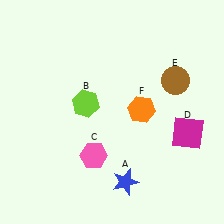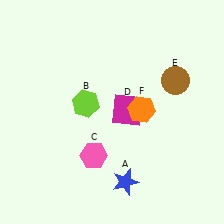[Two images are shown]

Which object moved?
The magenta square (D) moved left.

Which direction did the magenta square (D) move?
The magenta square (D) moved left.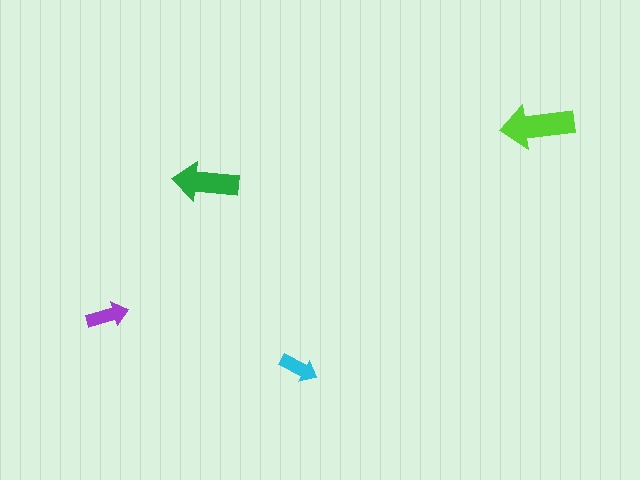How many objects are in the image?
There are 4 objects in the image.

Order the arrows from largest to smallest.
the lime one, the green one, the purple one, the cyan one.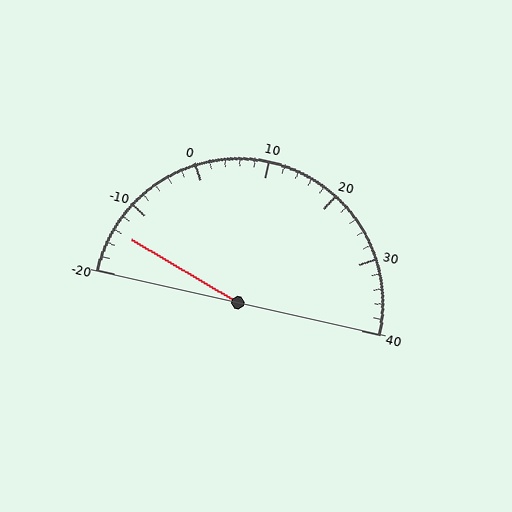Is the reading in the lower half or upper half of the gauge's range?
The reading is in the lower half of the range (-20 to 40).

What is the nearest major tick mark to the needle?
The nearest major tick mark is -10.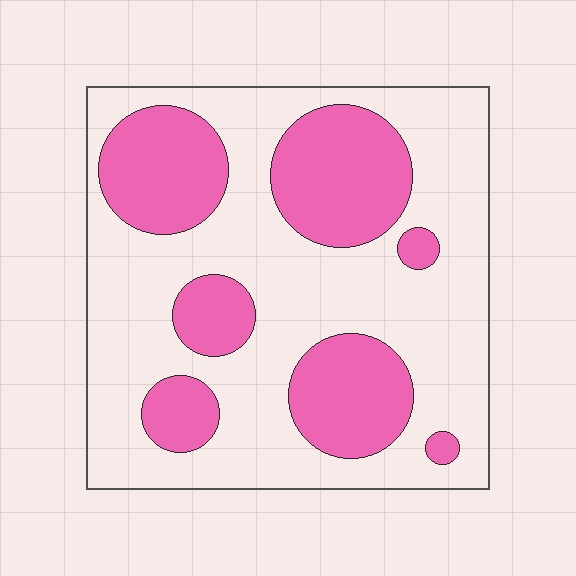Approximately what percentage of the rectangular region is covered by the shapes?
Approximately 35%.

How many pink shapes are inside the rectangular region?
7.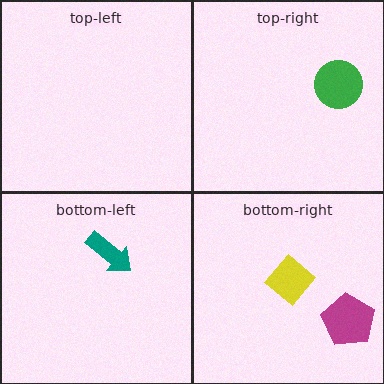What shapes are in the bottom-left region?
The teal arrow.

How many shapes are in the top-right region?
1.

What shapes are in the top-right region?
The green circle.